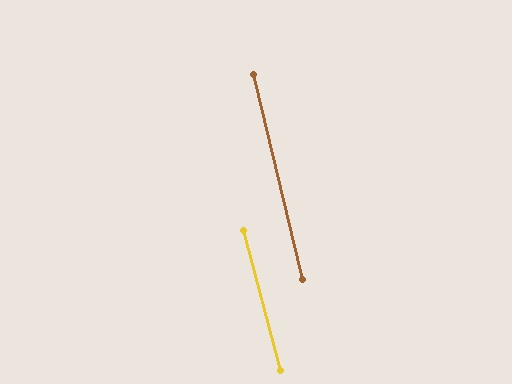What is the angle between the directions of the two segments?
Approximately 1 degree.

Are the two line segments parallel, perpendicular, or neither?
Parallel — their directions differ by only 1.5°.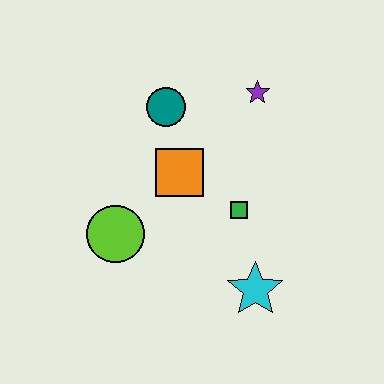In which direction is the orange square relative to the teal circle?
The orange square is below the teal circle.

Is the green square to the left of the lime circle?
No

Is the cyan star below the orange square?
Yes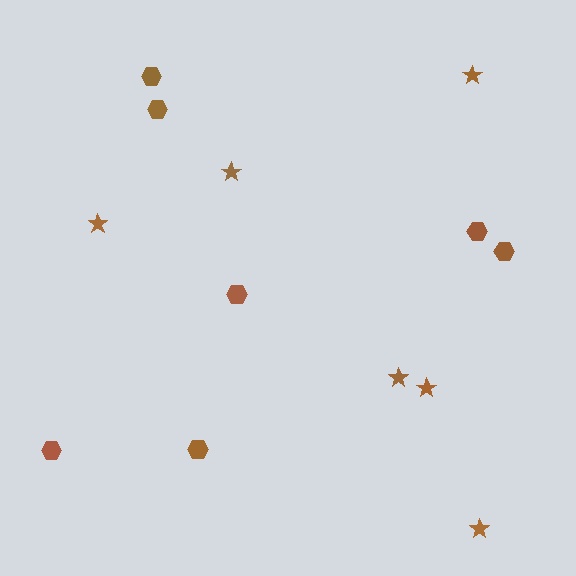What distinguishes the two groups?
There are 2 groups: one group of stars (6) and one group of hexagons (7).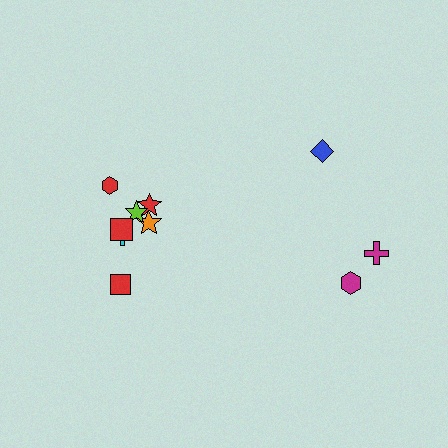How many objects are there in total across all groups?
There are 10 objects.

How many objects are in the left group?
There are 7 objects.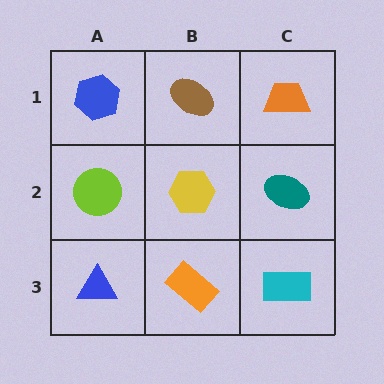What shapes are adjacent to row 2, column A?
A blue hexagon (row 1, column A), a blue triangle (row 3, column A), a yellow hexagon (row 2, column B).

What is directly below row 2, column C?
A cyan rectangle.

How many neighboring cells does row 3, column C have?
2.